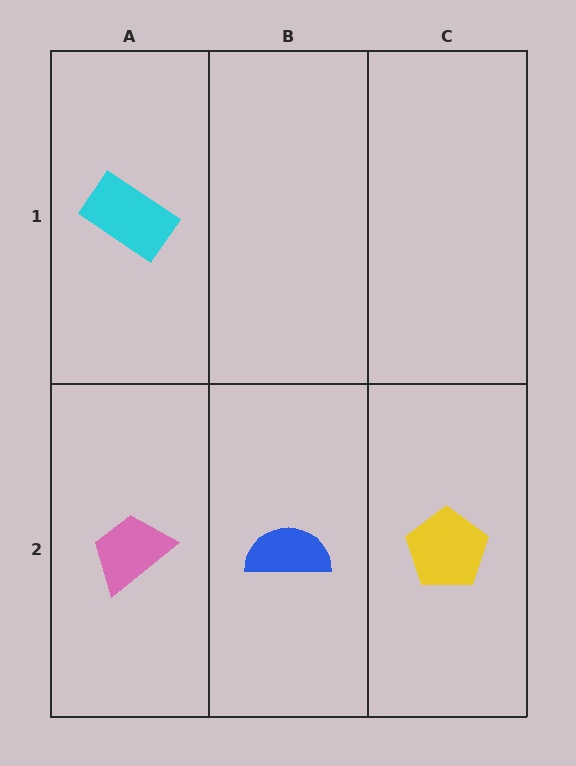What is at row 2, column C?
A yellow pentagon.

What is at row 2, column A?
A pink trapezoid.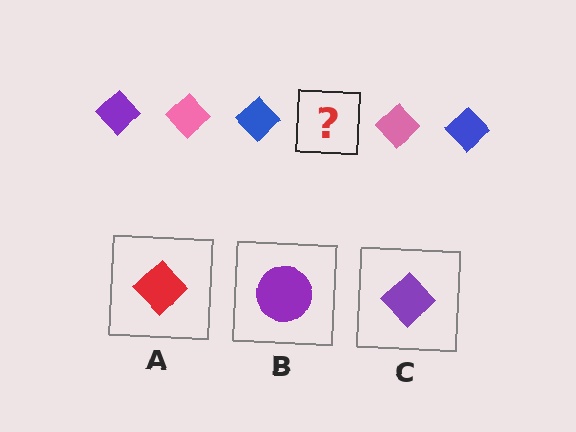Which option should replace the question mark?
Option C.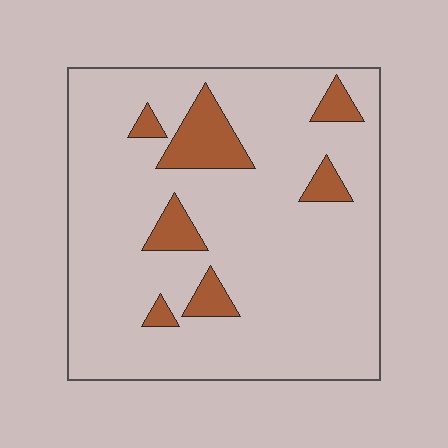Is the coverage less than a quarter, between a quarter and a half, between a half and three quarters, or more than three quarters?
Less than a quarter.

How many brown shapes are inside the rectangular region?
7.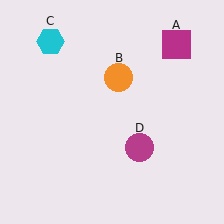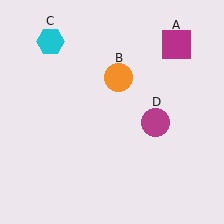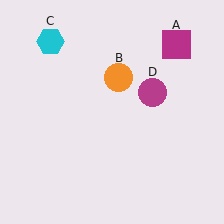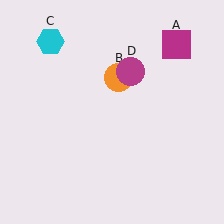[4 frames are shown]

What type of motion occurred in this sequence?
The magenta circle (object D) rotated counterclockwise around the center of the scene.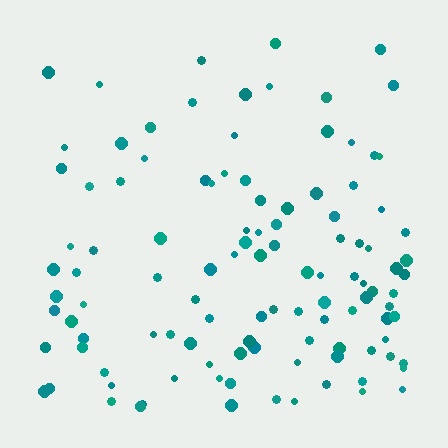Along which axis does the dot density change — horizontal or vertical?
Vertical.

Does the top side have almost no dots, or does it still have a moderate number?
Still a moderate number, just noticeably fewer than the bottom.